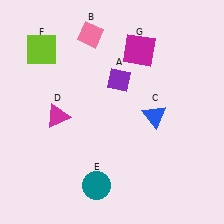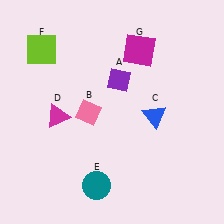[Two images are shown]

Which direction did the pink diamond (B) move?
The pink diamond (B) moved down.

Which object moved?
The pink diamond (B) moved down.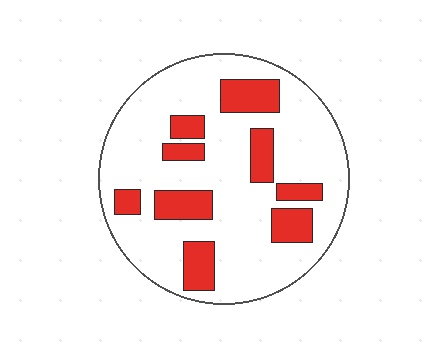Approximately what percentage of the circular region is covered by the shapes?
Approximately 25%.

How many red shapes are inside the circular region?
9.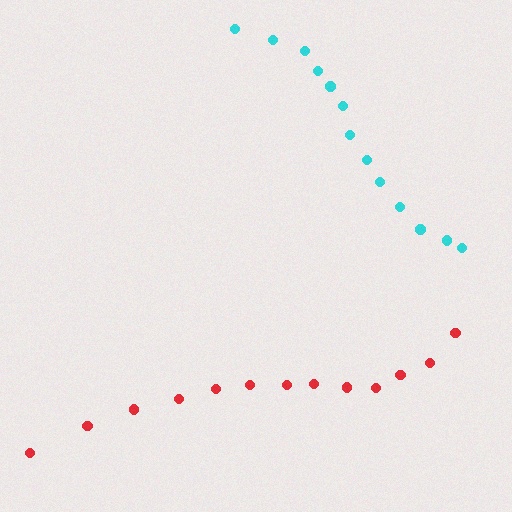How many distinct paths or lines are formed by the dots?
There are 2 distinct paths.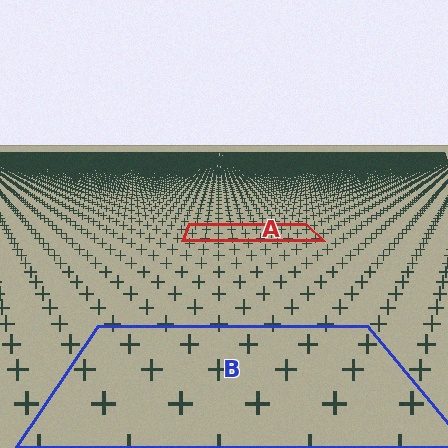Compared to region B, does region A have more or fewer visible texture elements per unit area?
Region A has more texture elements per unit area — they are packed more densely because it is farther away.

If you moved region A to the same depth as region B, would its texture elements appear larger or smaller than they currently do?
They would appear larger. At a closer depth, the same texture elements are projected at a bigger on-screen size.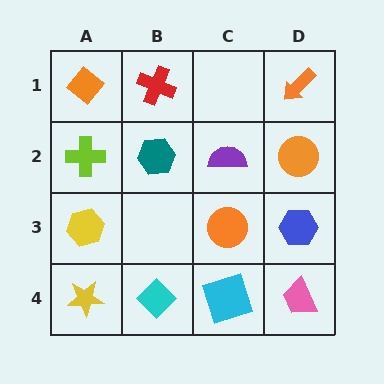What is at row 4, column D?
A pink trapezoid.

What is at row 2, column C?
A purple semicircle.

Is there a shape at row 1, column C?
No, that cell is empty.